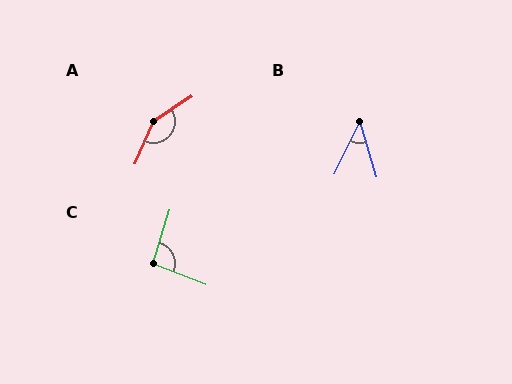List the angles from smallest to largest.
B (42°), C (94°), A (147°).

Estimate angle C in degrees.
Approximately 94 degrees.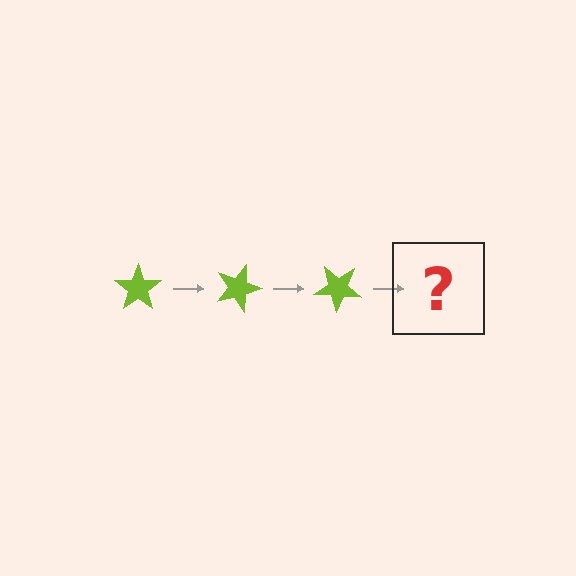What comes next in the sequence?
The next element should be a lime star rotated 60 degrees.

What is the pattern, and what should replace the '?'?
The pattern is that the star rotates 20 degrees each step. The '?' should be a lime star rotated 60 degrees.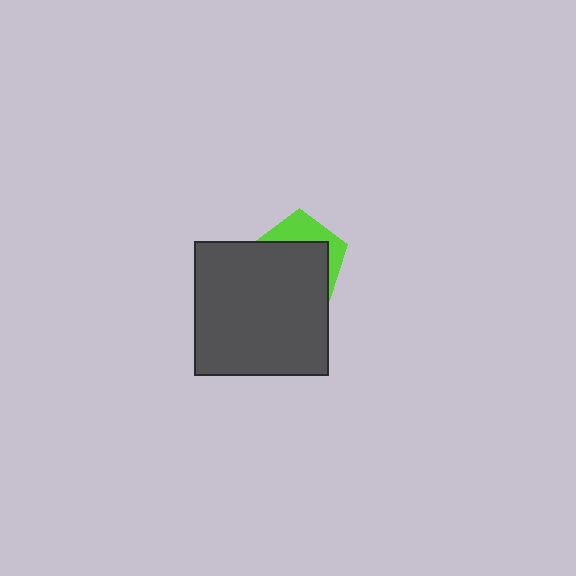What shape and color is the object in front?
The object in front is a dark gray square.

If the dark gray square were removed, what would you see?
You would see the complete lime pentagon.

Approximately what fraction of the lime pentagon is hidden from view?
Roughly 67% of the lime pentagon is hidden behind the dark gray square.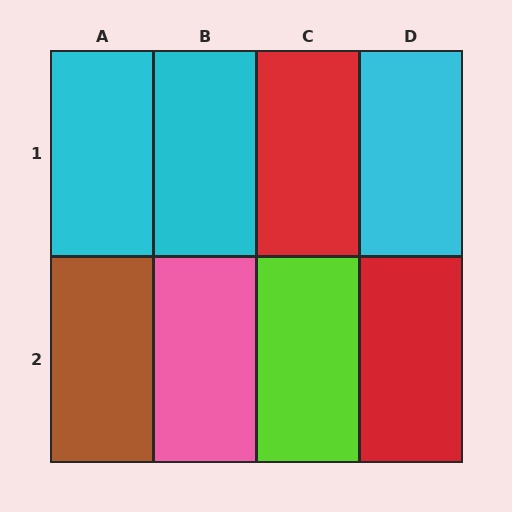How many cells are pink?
1 cell is pink.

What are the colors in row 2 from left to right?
Brown, pink, lime, red.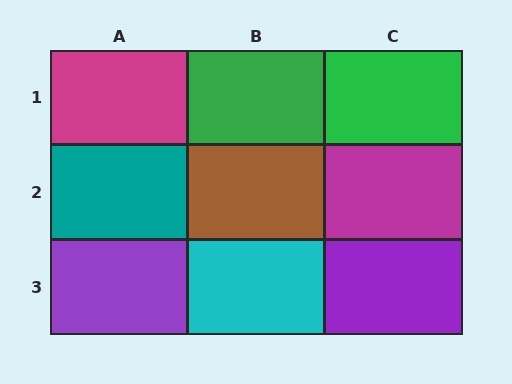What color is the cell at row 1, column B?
Green.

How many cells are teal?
1 cell is teal.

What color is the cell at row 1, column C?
Green.